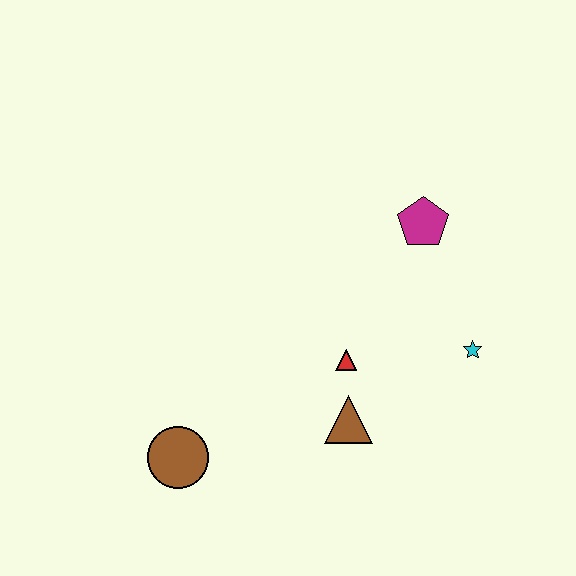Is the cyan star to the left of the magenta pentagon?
No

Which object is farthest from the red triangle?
The brown circle is farthest from the red triangle.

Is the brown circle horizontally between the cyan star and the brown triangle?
No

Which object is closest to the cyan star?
The red triangle is closest to the cyan star.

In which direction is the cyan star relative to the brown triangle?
The cyan star is to the right of the brown triangle.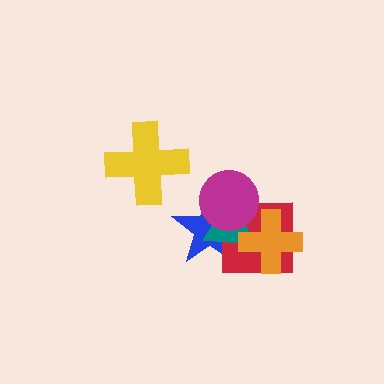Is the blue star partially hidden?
Yes, it is partially covered by another shape.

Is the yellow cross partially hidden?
No, no other shape covers it.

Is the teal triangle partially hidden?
Yes, it is partially covered by another shape.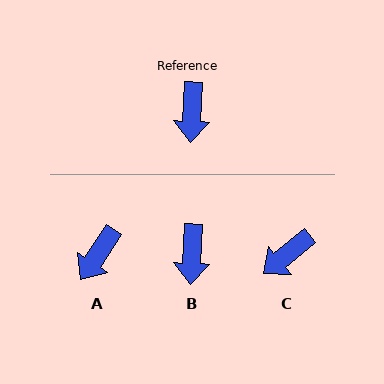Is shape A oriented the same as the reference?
No, it is off by about 30 degrees.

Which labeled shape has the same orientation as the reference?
B.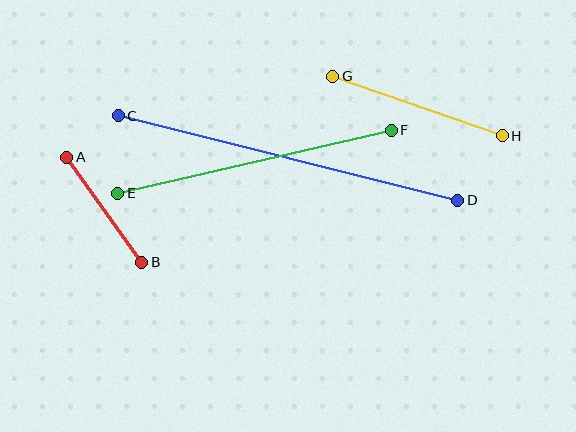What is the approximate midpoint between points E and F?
The midpoint is at approximately (254, 162) pixels.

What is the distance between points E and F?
The distance is approximately 280 pixels.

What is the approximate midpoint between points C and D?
The midpoint is at approximately (288, 158) pixels.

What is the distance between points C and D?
The distance is approximately 350 pixels.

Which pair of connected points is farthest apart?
Points C and D are farthest apart.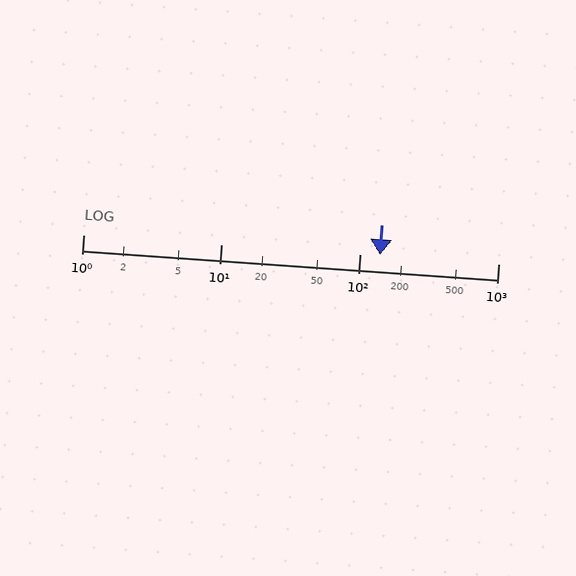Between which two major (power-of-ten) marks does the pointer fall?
The pointer is between 100 and 1000.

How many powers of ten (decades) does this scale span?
The scale spans 3 decades, from 1 to 1000.